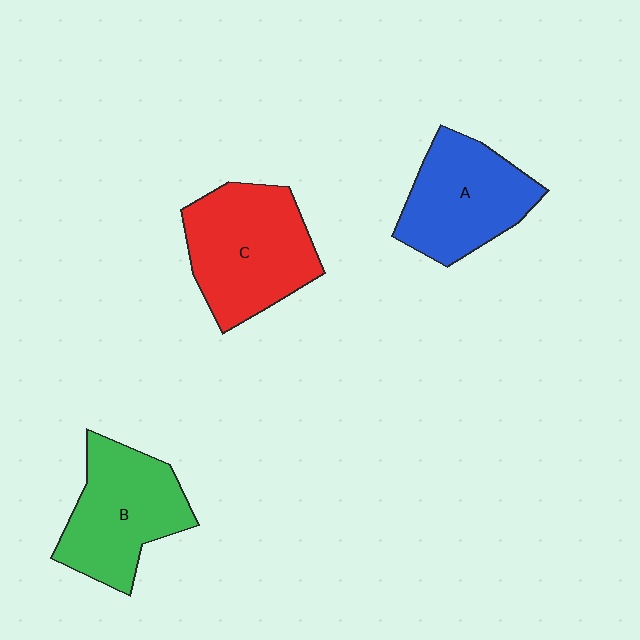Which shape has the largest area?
Shape C (red).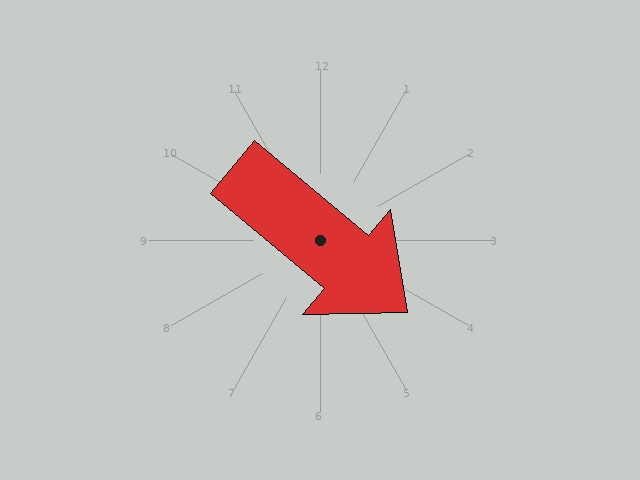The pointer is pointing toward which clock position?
Roughly 4 o'clock.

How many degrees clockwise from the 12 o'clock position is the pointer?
Approximately 130 degrees.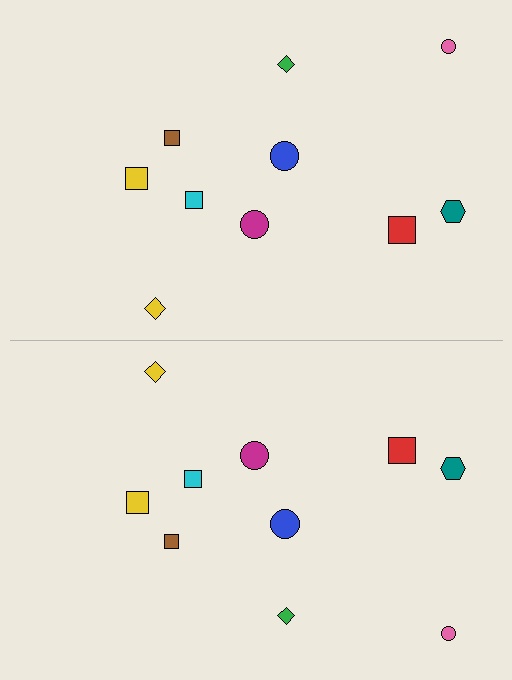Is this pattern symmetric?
Yes, this pattern has bilateral (reflection) symmetry.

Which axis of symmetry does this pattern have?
The pattern has a horizontal axis of symmetry running through the center of the image.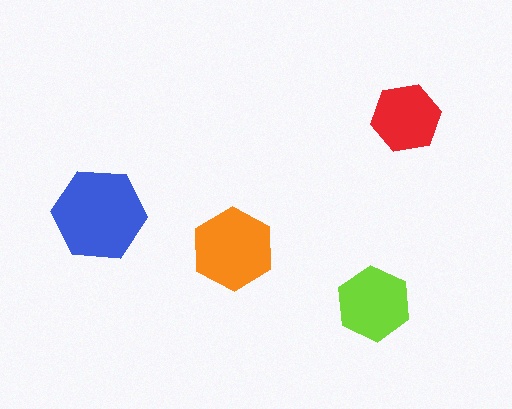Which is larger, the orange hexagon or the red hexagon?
The orange one.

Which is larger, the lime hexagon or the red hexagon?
The lime one.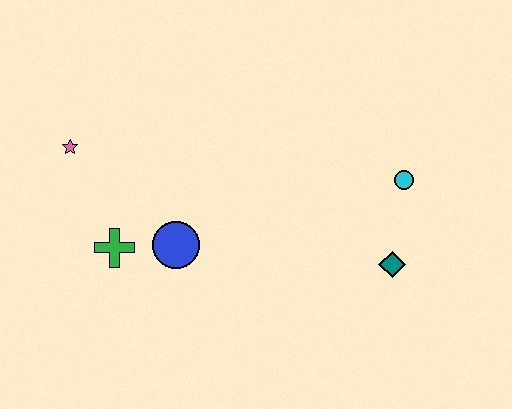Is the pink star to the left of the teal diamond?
Yes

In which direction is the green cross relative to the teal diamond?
The green cross is to the left of the teal diamond.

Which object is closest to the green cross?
The blue circle is closest to the green cross.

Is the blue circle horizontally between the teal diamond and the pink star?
Yes